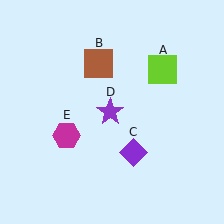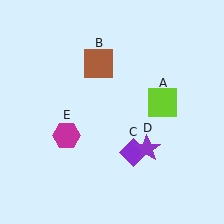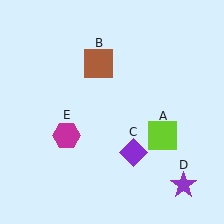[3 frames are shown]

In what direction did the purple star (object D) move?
The purple star (object D) moved down and to the right.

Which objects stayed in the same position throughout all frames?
Brown square (object B) and purple diamond (object C) and magenta hexagon (object E) remained stationary.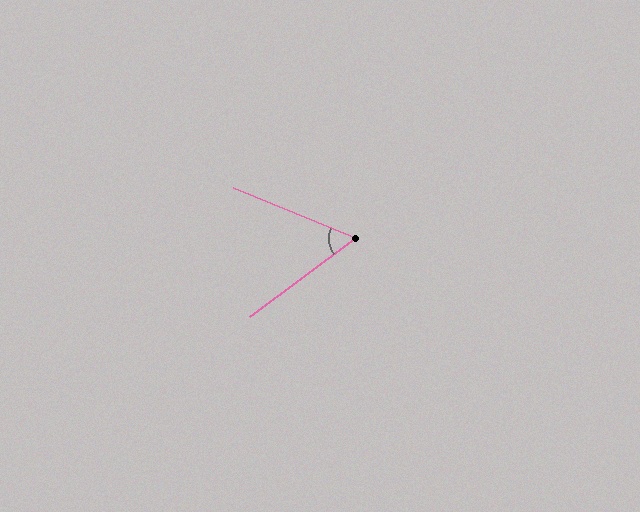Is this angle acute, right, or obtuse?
It is acute.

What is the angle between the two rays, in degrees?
Approximately 59 degrees.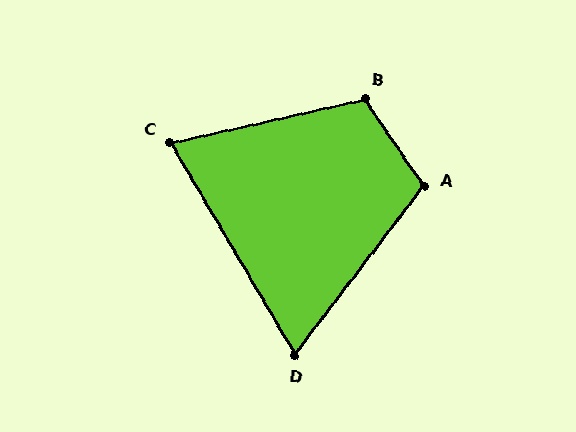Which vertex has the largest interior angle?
B, at approximately 112 degrees.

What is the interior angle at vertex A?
Approximately 108 degrees (obtuse).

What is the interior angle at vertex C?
Approximately 72 degrees (acute).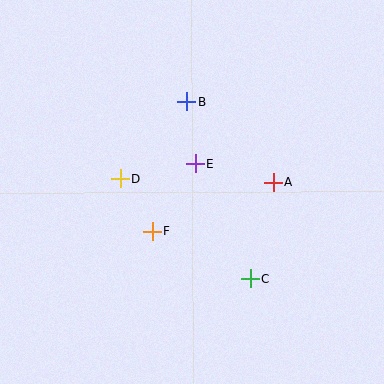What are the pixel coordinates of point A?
Point A is at (273, 182).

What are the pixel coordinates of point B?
Point B is at (186, 102).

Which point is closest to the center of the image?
Point E at (195, 164) is closest to the center.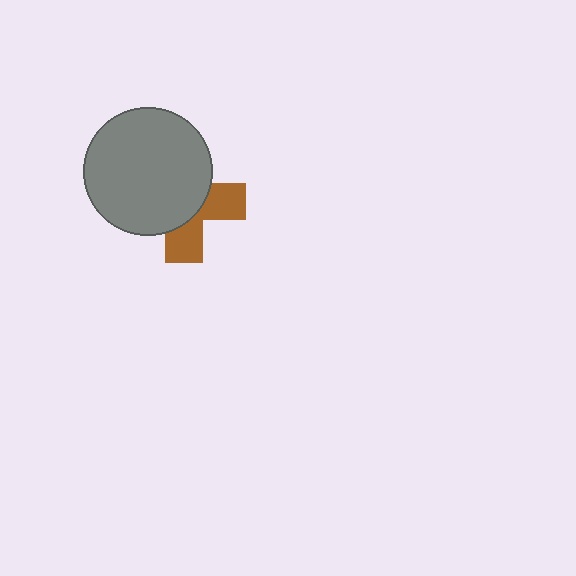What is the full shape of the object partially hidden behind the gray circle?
The partially hidden object is a brown cross.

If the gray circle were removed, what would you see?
You would see the complete brown cross.